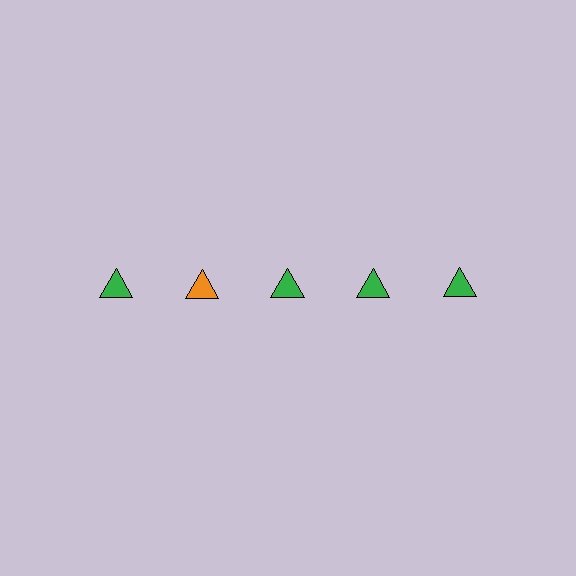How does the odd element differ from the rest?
It has a different color: orange instead of green.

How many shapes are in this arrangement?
There are 5 shapes arranged in a grid pattern.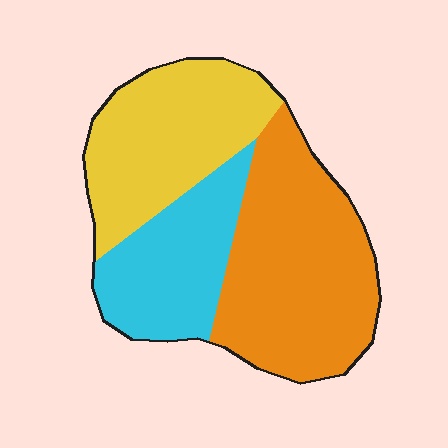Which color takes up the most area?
Orange, at roughly 45%.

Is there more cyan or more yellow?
Yellow.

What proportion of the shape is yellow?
Yellow covers roughly 30% of the shape.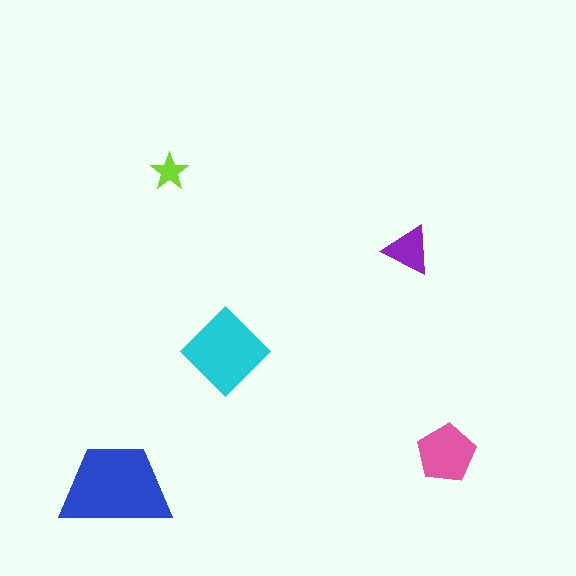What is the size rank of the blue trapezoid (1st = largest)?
1st.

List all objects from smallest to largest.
The lime star, the purple triangle, the pink pentagon, the cyan diamond, the blue trapezoid.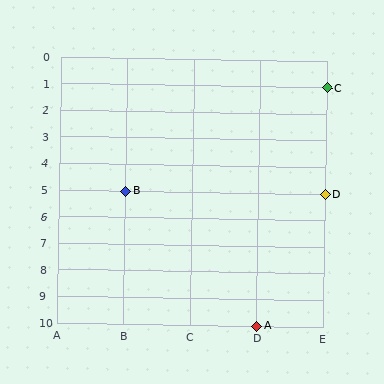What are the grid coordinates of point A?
Point A is at grid coordinates (D, 10).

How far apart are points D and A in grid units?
Points D and A are 1 column and 5 rows apart (about 5.1 grid units diagonally).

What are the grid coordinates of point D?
Point D is at grid coordinates (E, 5).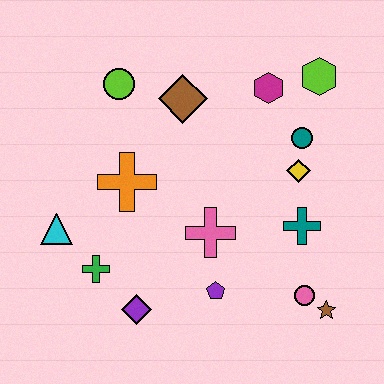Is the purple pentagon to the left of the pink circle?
Yes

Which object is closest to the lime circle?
The brown diamond is closest to the lime circle.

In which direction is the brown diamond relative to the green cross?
The brown diamond is above the green cross.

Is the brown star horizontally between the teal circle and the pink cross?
No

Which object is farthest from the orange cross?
The brown star is farthest from the orange cross.